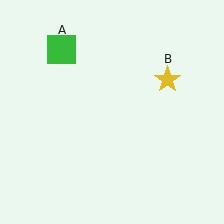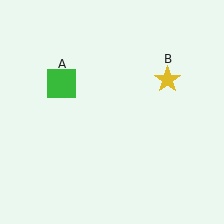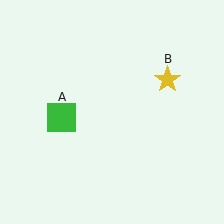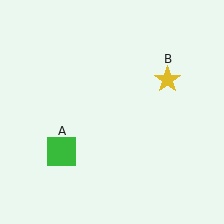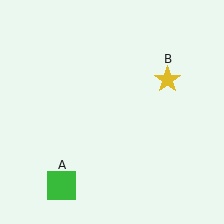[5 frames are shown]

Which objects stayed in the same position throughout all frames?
Yellow star (object B) remained stationary.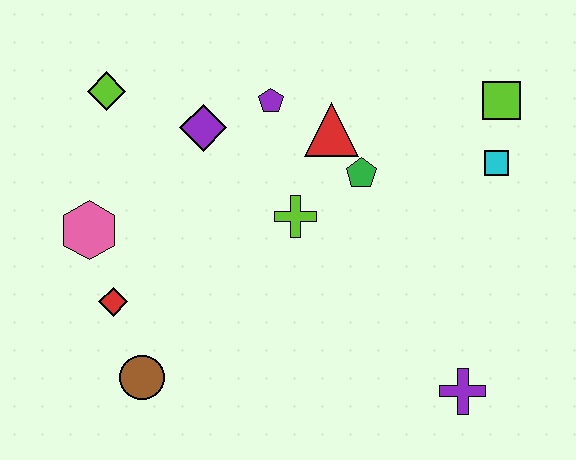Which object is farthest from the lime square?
The brown circle is farthest from the lime square.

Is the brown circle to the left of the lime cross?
Yes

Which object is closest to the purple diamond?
The purple pentagon is closest to the purple diamond.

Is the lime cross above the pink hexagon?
Yes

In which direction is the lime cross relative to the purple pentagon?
The lime cross is below the purple pentagon.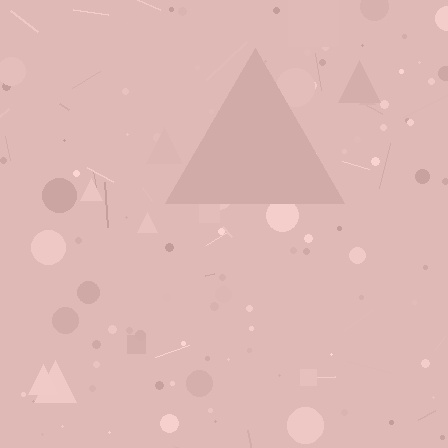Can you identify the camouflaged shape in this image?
The camouflaged shape is a triangle.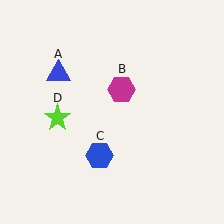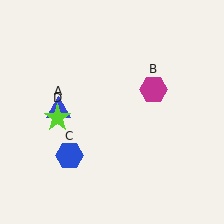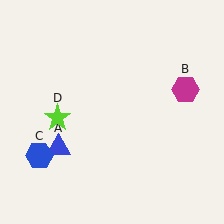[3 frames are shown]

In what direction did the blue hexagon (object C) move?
The blue hexagon (object C) moved left.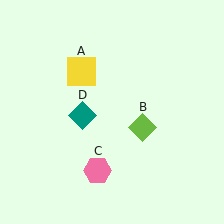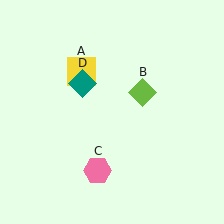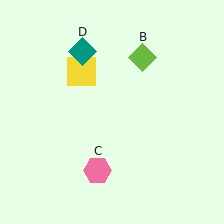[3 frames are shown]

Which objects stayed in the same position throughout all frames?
Yellow square (object A) and pink hexagon (object C) remained stationary.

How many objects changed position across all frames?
2 objects changed position: lime diamond (object B), teal diamond (object D).